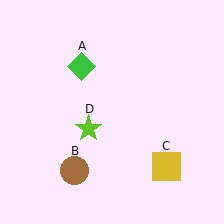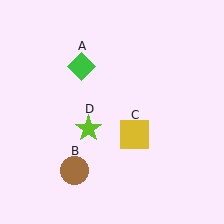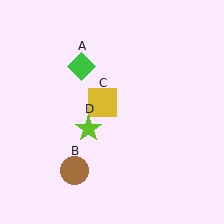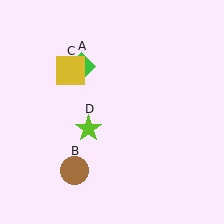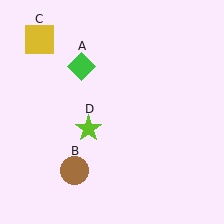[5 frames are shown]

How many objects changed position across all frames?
1 object changed position: yellow square (object C).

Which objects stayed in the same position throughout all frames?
Green diamond (object A) and brown circle (object B) and lime star (object D) remained stationary.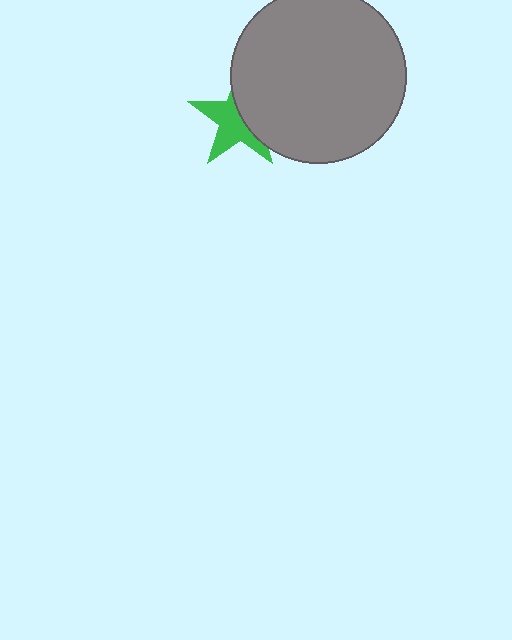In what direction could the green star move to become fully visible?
The green star could move left. That would shift it out from behind the gray circle entirely.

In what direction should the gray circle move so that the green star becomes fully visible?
The gray circle should move right. That is the shortest direction to clear the overlap and leave the green star fully visible.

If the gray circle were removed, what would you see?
You would see the complete green star.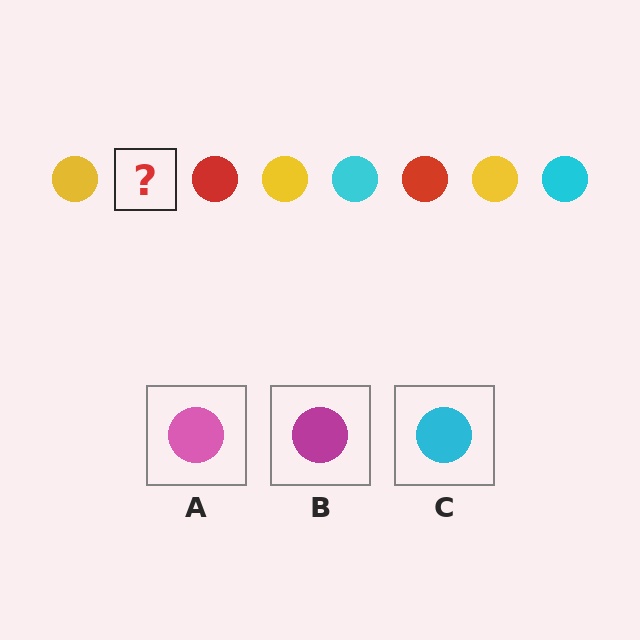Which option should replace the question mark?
Option C.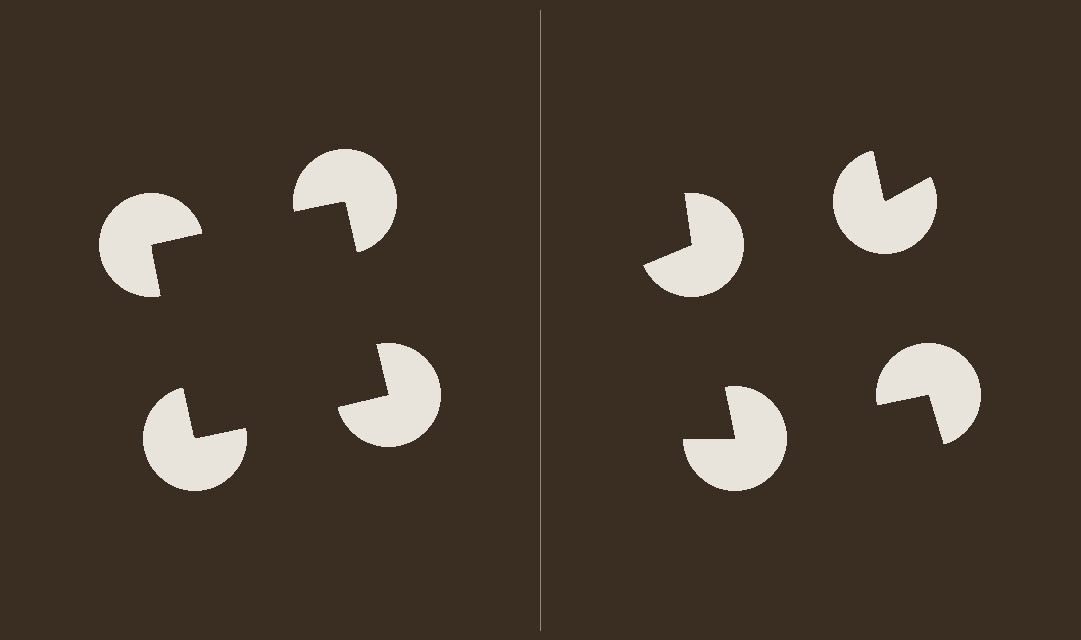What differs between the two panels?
The pac-man discs are positioned identically on both sides; only the wedge orientations differ. On the left they align to a square; on the right they are misaligned.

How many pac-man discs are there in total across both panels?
8 — 4 on each side.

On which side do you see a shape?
An illusory square appears on the left side. On the right side the wedge cuts are rotated, so no coherent shape forms.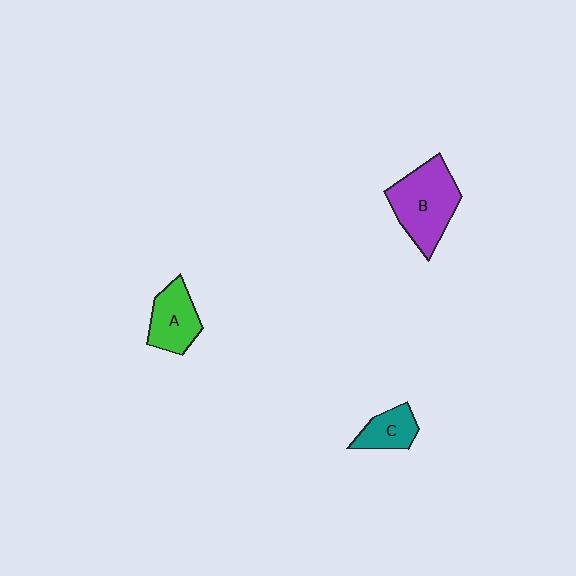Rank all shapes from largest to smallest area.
From largest to smallest: B (purple), A (green), C (teal).